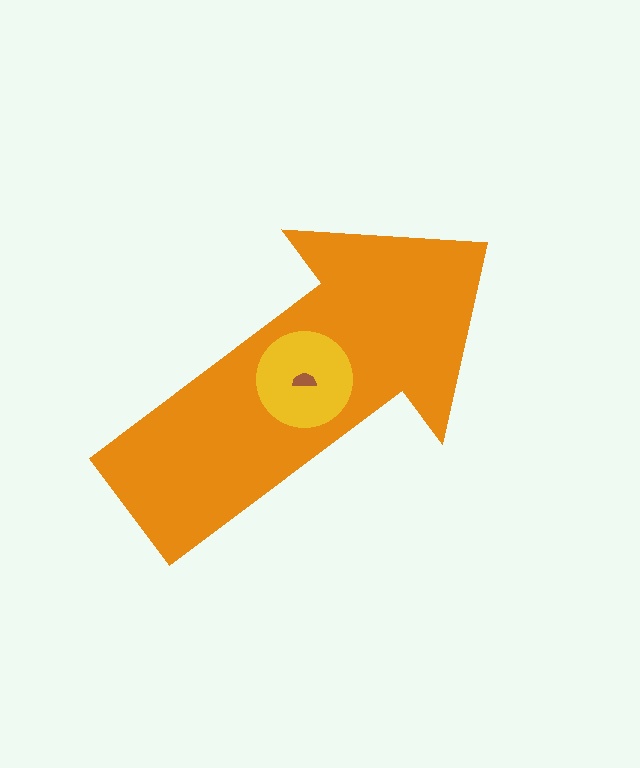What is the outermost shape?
The orange arrow.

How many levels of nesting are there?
3.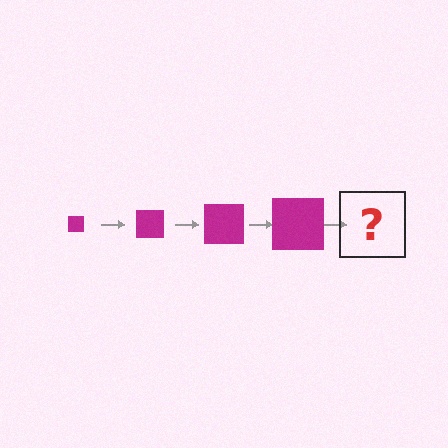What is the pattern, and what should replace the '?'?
The pattern is that the square gets progressively larger each step. The '?' should be a magenta square, larger than the previous one.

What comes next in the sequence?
The next element should be a magenta square, larger than the previous one.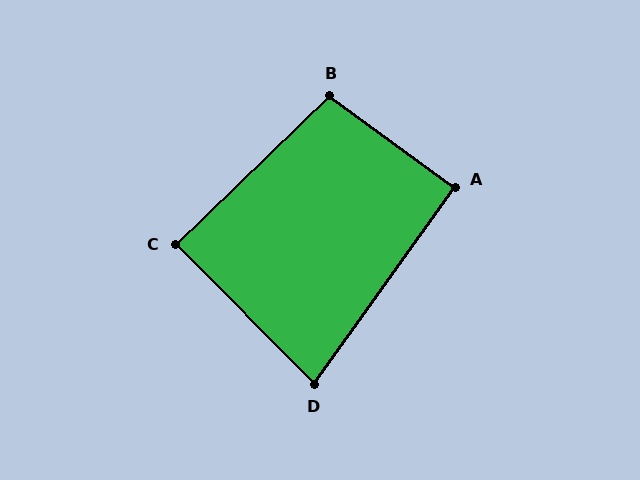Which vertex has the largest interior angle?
B, at approximately 100 degrees.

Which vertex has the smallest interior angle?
D, at approximately 80 degrees.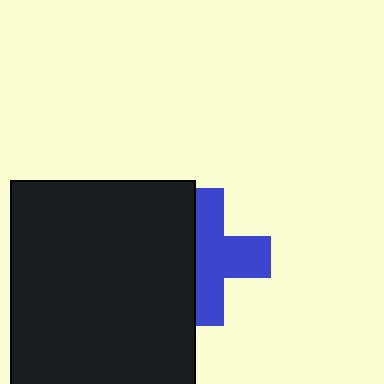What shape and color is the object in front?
The object in front is a black rectangle.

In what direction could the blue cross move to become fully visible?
The blue cross could move right. That would shift it out from behind the black rectangle entirely.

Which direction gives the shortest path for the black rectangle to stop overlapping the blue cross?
Moving left gives the shortest separation.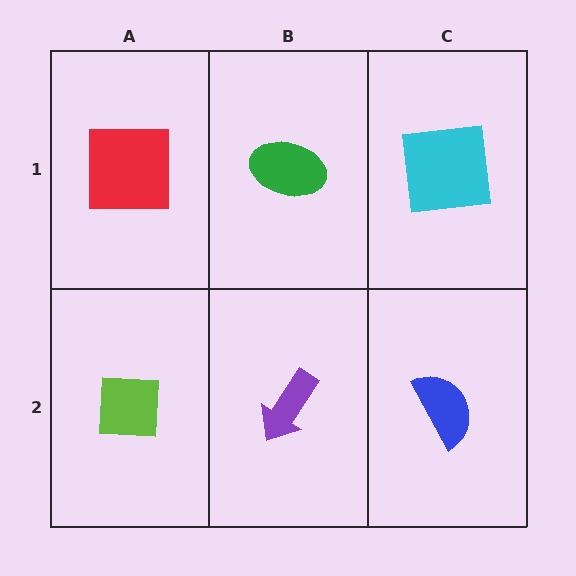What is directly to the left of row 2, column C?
A purple arrow.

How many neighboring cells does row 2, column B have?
3.